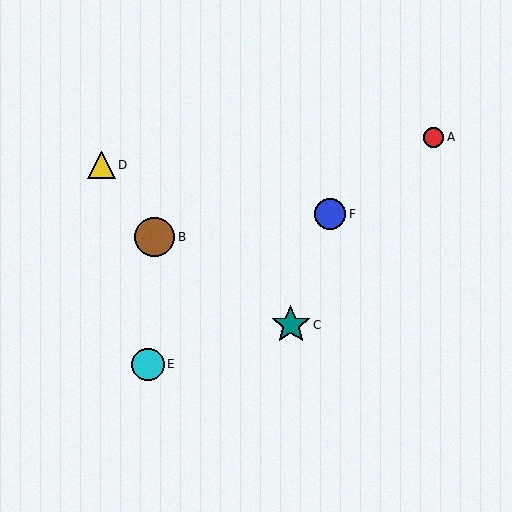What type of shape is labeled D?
Shape D is a yellow triangle.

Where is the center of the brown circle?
The center of the brown circle is at (155, 237).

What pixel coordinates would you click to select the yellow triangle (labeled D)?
Click at (101, 165) to select the yellow triangle D.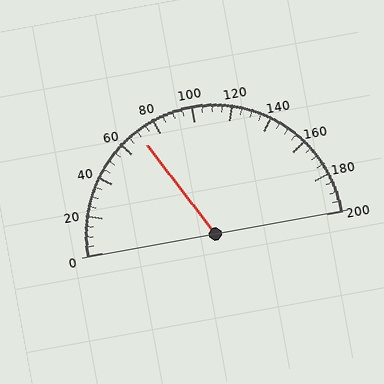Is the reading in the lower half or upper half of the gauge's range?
The reading is in the lower half of the range (0 to 200).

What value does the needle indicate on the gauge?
The needle indicates approximately 70.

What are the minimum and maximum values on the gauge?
The gauge ranges from 0 to 200.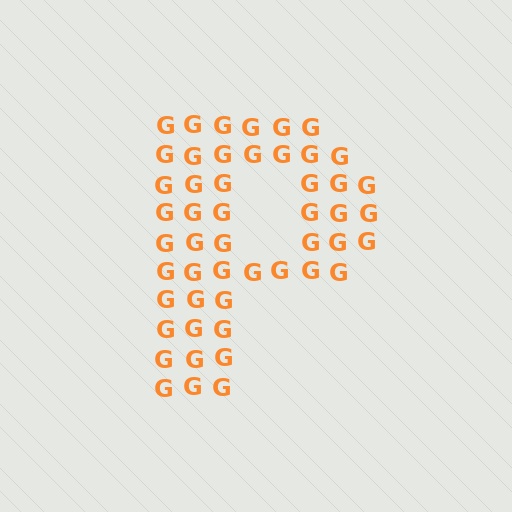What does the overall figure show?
The overall figure shows the letter P.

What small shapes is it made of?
It is made of small letter G's.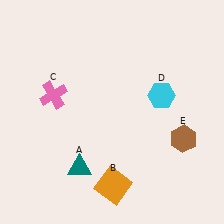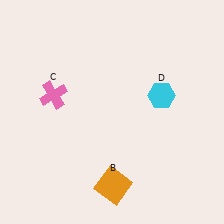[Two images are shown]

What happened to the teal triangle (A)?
The teal triangle (A) was removed in Image 2. It was in the bottom-left area of Image 1.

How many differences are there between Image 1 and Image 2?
There are 2 differences between the two images.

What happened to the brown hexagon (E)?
The brown hexagon (E) was removed in Image 2. It was in the bottom-right area of Image 1.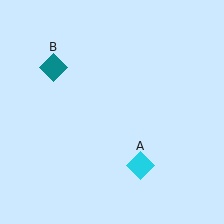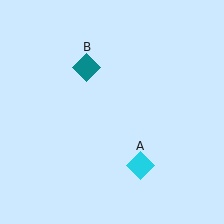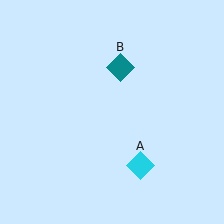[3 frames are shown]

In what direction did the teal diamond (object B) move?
The teal diamond (object B) moved right.